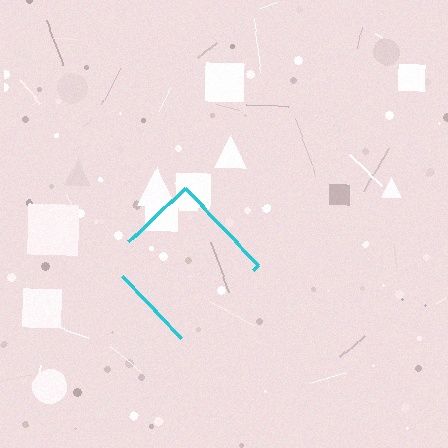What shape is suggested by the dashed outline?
The dashed outline suggests a diamond.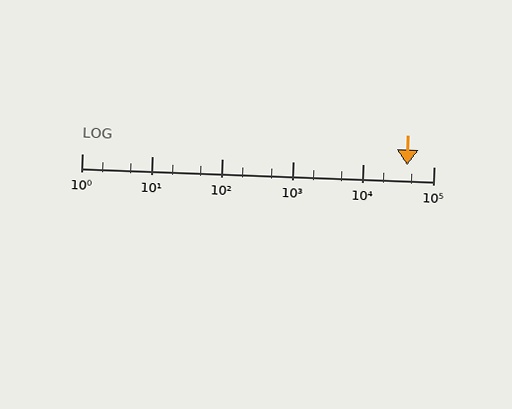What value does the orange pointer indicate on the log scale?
The pointer indicates approximately 42000.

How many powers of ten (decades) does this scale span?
The scale spans 5 decades, from 1 to 100000.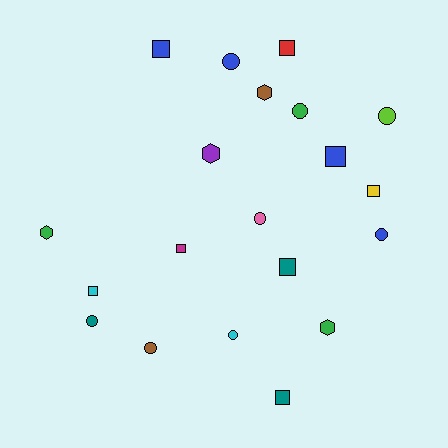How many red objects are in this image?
There is 1 red object.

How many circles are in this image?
There are 8 circles.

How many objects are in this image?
There are 20 objects.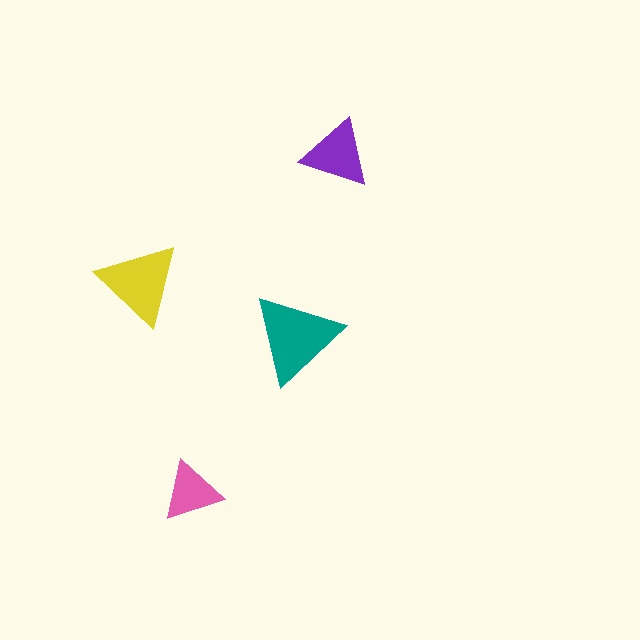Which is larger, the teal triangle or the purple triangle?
The teal one.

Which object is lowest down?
The pink triangle is bottommost.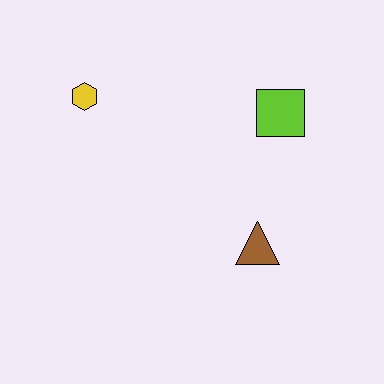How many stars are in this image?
There are no stars.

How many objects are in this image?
There are 3 objects.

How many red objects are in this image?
There are no red objects.